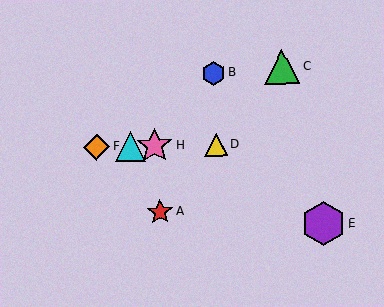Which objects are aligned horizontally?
Objects D, F, G, H are aligned horizontally.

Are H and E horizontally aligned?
No, H is at y≈146 and E is at y≈224.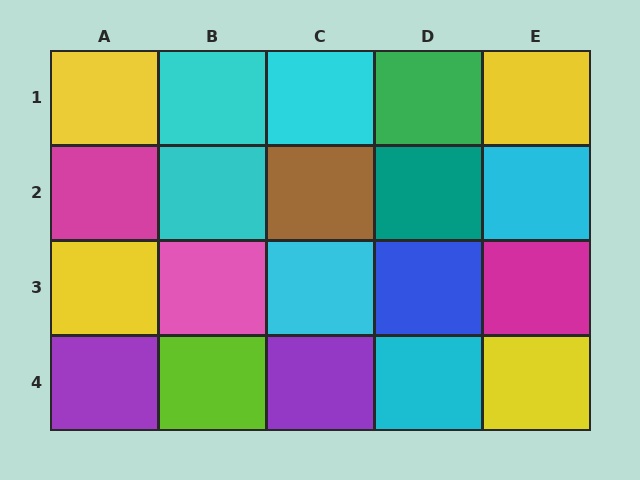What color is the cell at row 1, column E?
Yellow.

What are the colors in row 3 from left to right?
Yellow, pink, cyan, blue, magenta.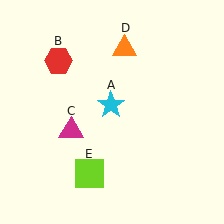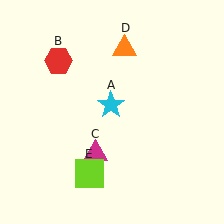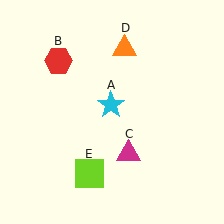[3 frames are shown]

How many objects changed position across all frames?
1 object changed position: magenta triangle (object C).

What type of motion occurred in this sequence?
The magenta triangle (object C) rotated counterclockwise around the center of the scene.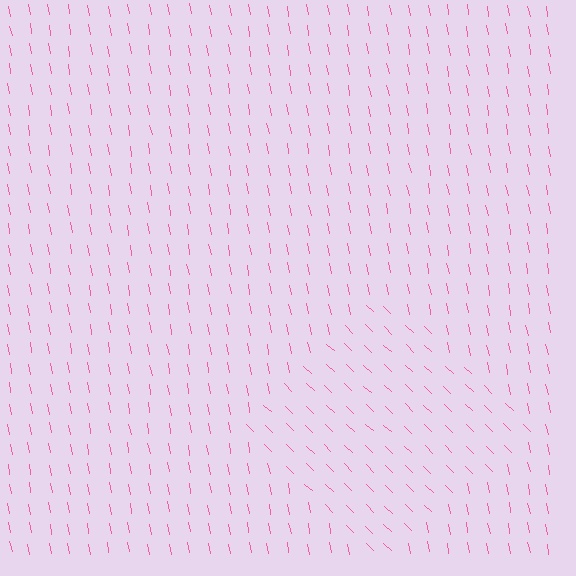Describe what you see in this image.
The image is filled with small pink line segments. A diamond region in the image has lines oriented differently from the surrounding lines, creating a visible texture boundary.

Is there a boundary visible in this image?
Yes, there is a texture boundary formed by a change in line orientation.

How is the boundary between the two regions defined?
The boundary is defined purely by a change in line orientation (approximately 35 degrees difference). All lines are the same color and thickness.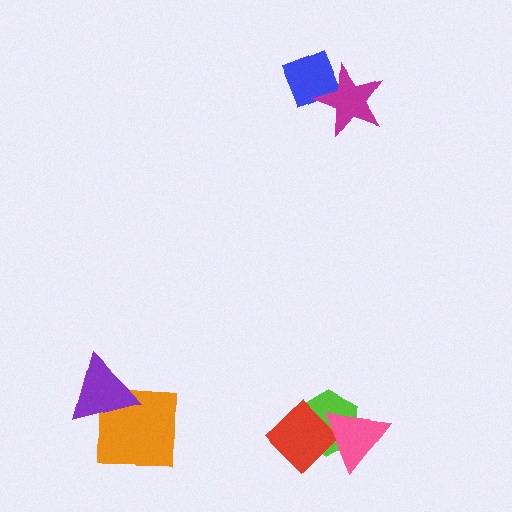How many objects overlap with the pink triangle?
2 objects overlap with the pink triangle.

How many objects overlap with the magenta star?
1 object overlaps with the magenta star.